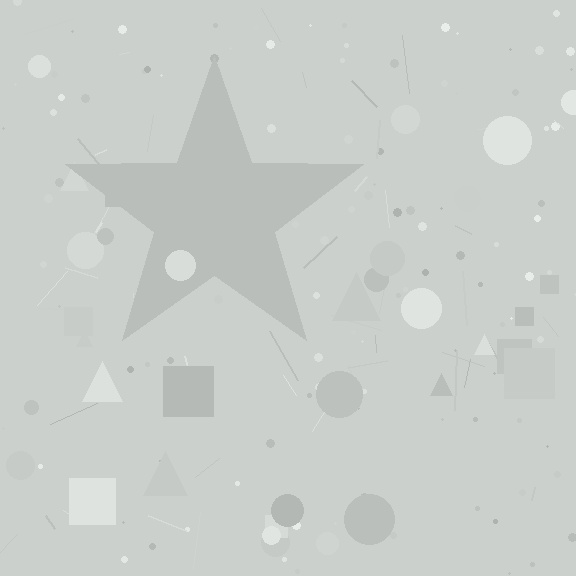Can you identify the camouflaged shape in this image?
The camouflaged shape is a star.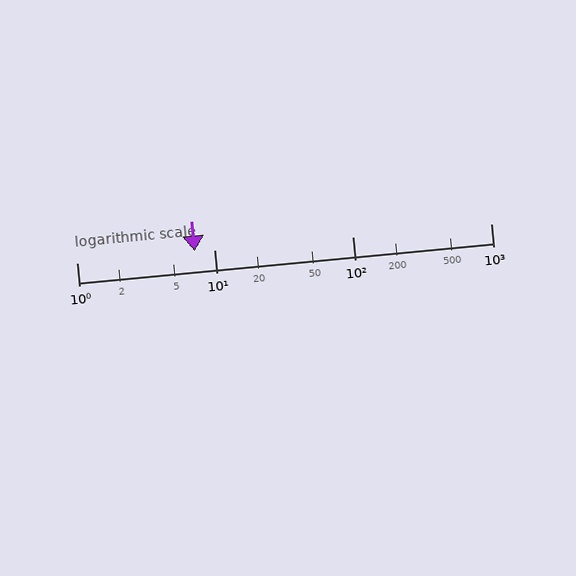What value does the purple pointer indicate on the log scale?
The pointer indicates approximately 7.1.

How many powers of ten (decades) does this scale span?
The scale spans 3 decades, from 1 to 1000.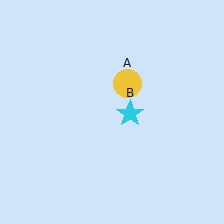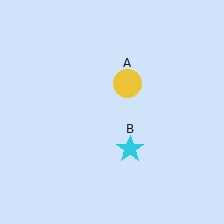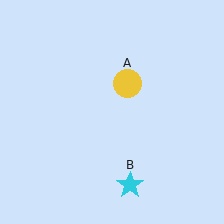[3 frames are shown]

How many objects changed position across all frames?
1 object changed position: cyan star (object B).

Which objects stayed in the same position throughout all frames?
Yellow circle (object A) remained stationary.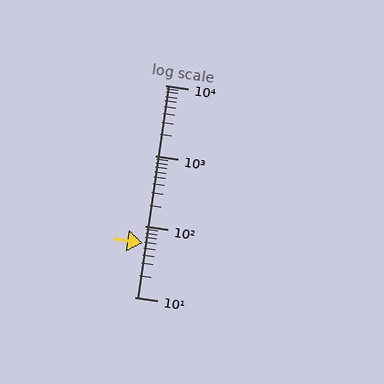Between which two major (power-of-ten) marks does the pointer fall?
The pointer is between 10 and 100.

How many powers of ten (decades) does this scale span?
The scale spans 3 decades, from 10 to 10000.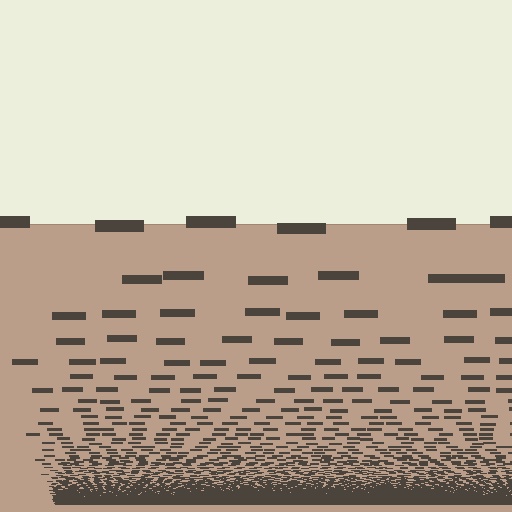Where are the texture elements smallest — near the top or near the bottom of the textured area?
Near the bottom.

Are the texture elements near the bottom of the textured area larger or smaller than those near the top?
Smaller. The gradient is inverted — elements near the bottom are smaller and denser.